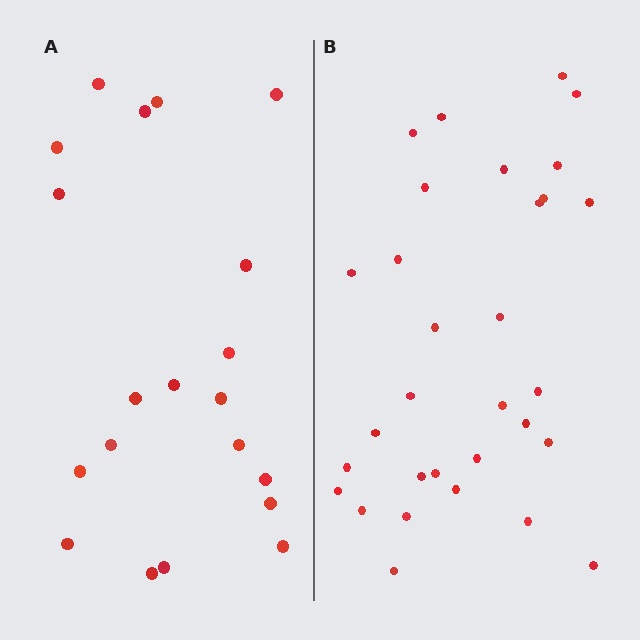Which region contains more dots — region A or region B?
Region B (the right region) has more dots.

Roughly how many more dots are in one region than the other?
Region B has roughly 12 or so more dots than region A.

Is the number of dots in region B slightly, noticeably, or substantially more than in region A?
Region B has substantially more. The ratio is roughly 1.6 to 1.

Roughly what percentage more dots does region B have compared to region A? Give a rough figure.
About 55% more.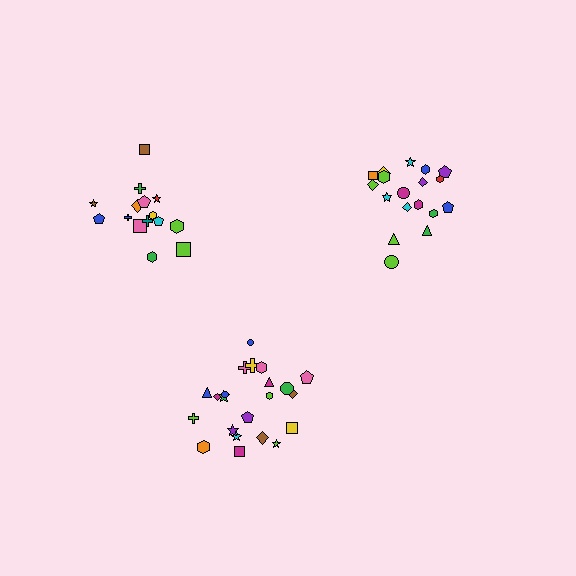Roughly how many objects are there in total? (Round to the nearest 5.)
Roughly 55 objects in total.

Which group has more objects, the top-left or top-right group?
The top-right group.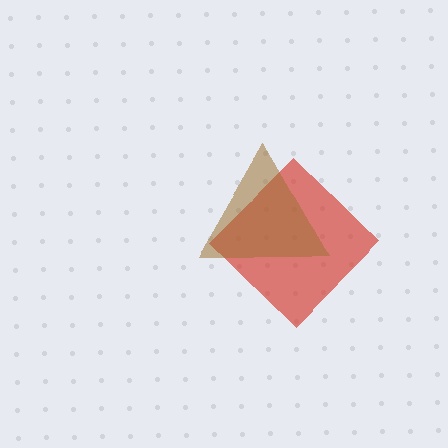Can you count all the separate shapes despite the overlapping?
Yes, there are 2 separate shapes.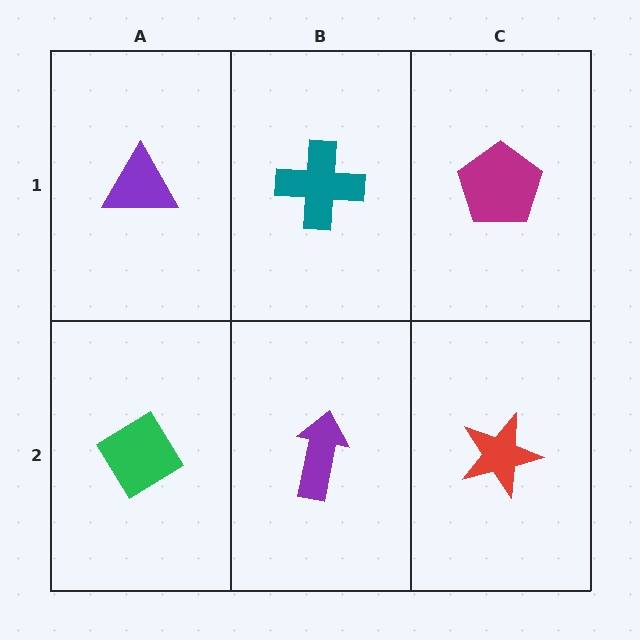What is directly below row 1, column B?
A purple arrow.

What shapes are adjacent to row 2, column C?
A magenta pentagon (row 1, column C), a purple arrow (row 2, column B).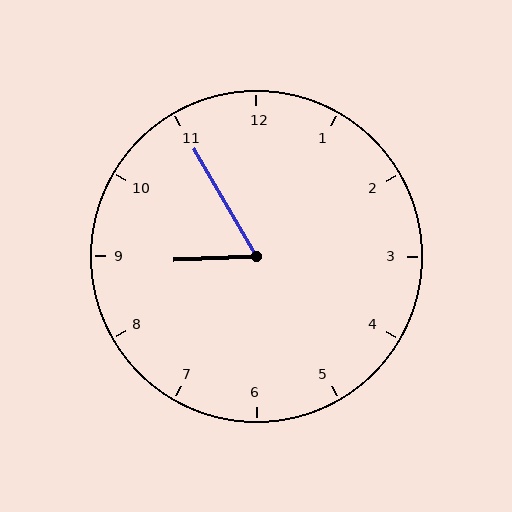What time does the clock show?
8:55.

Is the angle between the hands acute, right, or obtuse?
It is acute.